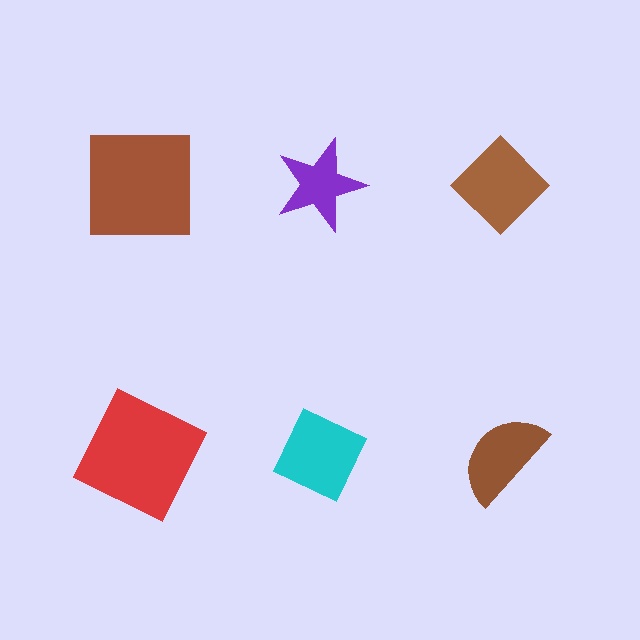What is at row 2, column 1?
A red square.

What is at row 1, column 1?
A brown square.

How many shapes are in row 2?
3 shapes.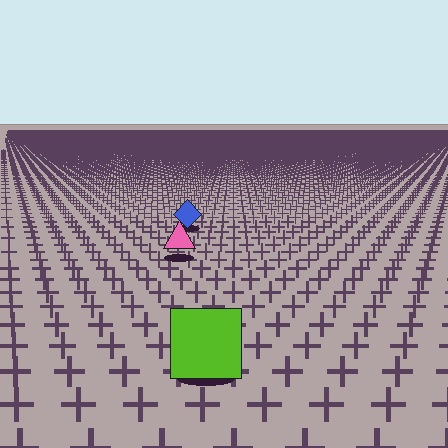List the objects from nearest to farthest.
From nearest to farthest: the lime square, the pink triangle, the blue diamond.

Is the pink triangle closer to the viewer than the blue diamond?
Yes. The pink triangle is closer — you can tell from the texture gradient: the ground texture is coarser near it.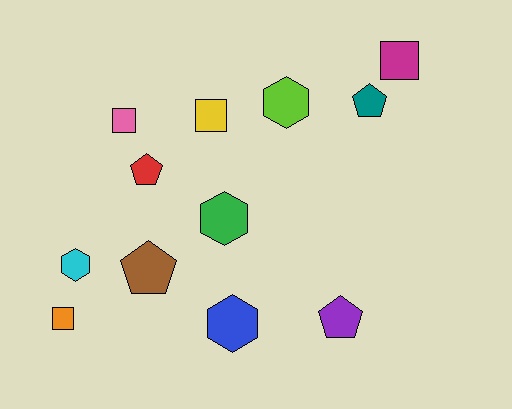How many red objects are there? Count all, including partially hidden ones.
There is 1 red object.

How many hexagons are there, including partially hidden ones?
There are 4 hexagons.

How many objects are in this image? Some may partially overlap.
There are 12 objects.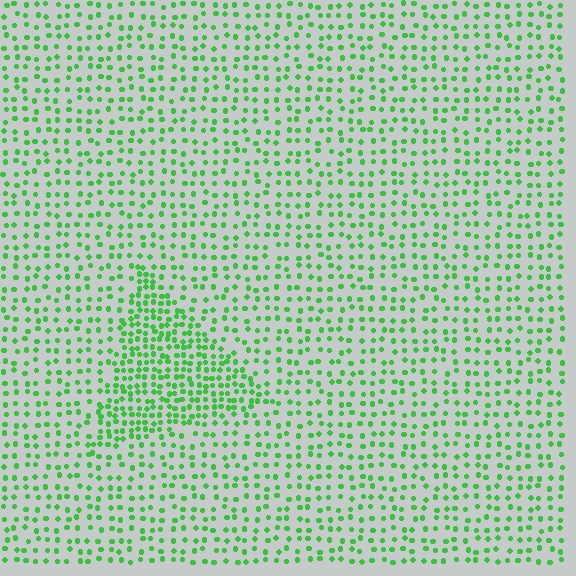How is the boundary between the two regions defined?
The boundary is defined by a change in element density (approximately 2.0x ratio). All elements are the same color, size, and shape.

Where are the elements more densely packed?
The elements are more densely packed inside the triangle boundary.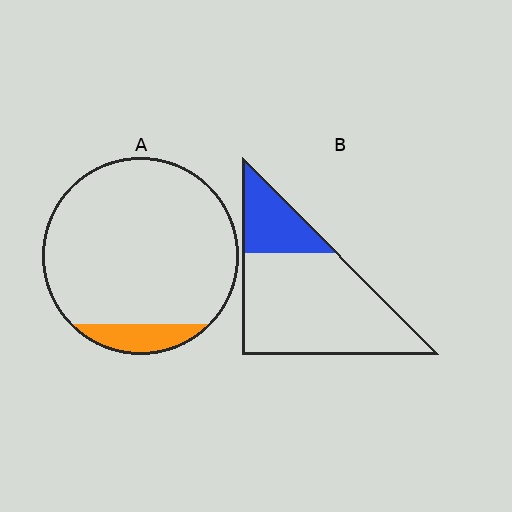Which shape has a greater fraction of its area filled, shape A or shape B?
Shape B.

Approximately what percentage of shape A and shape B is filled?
A is approximately 10% and B is approximately 25%.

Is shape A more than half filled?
No.